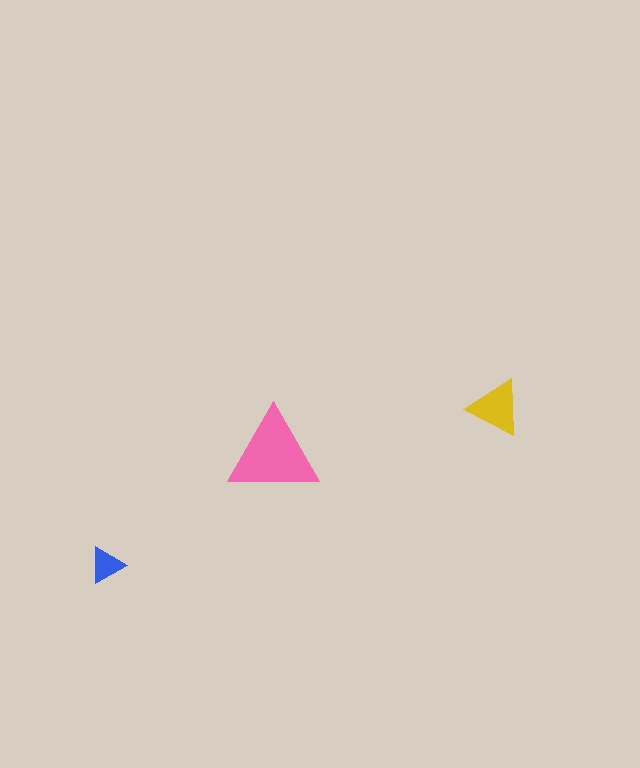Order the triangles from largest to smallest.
the pink one, the yellow one, the blue one.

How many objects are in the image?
There are 3 objects in the image.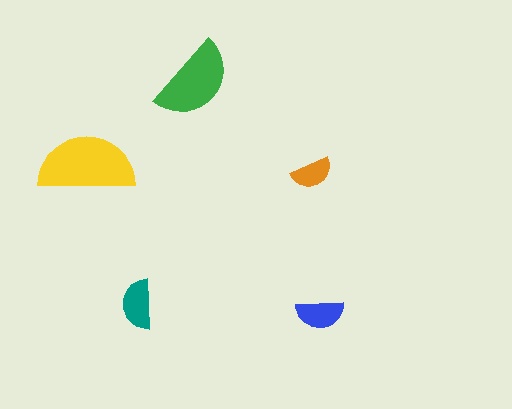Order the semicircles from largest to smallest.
the yellow one, the green one, the teal one, the blue one, the orange one.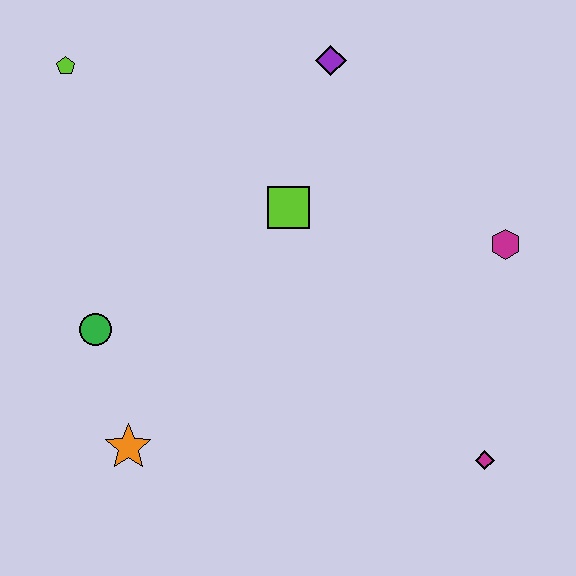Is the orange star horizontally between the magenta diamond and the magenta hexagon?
No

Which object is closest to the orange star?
The green circle is closest to the orange star.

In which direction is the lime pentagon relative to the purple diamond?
The lime pentagon is to the left of the purple diamond.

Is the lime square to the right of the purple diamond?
No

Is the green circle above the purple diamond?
No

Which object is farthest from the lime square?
The magenta diamond is farthest from the lime square.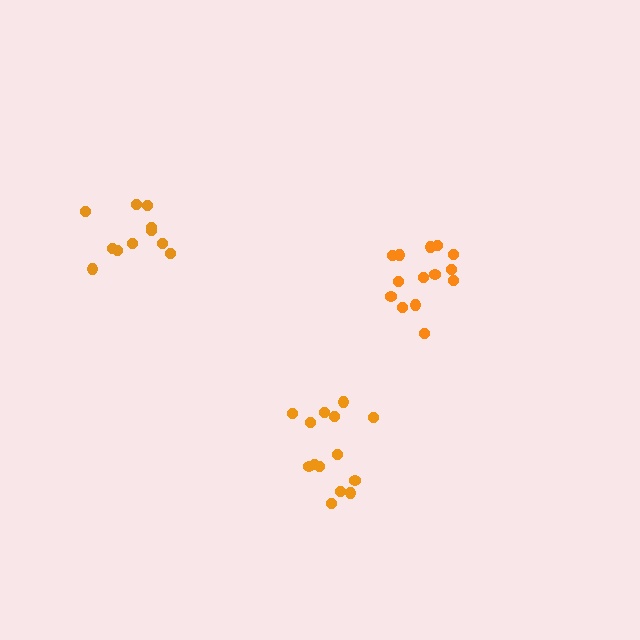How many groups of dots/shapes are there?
There are 3 groups.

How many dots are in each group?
Group 1: 11 dots, Group 2: 14 dots, Group 3: 14 dots (39 total).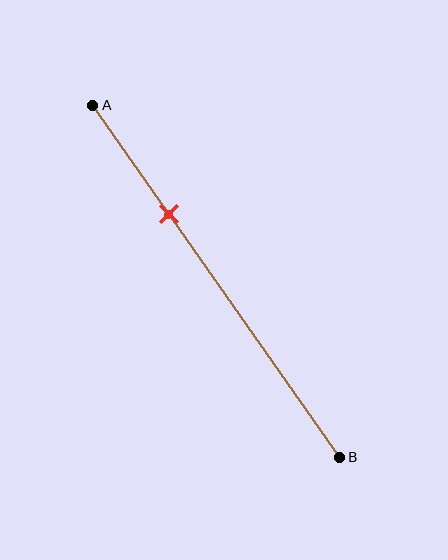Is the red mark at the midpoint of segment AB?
No, the mark is at about 30% from A, not at the 50% midpoint.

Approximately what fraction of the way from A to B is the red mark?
The red mark is approximately 30% of the way from A to B.